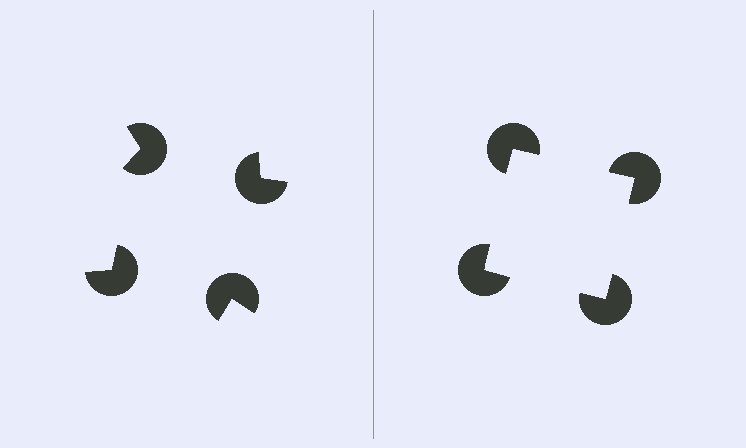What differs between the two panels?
The pac-man discs are positioned identically on both sides; only the wedge orientations differ. On the right they align to a square; on the left they are misaligned.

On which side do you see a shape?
An illusory square appears on the right side. On the left side the wedge cuts are rotated, so no coherent shape forms.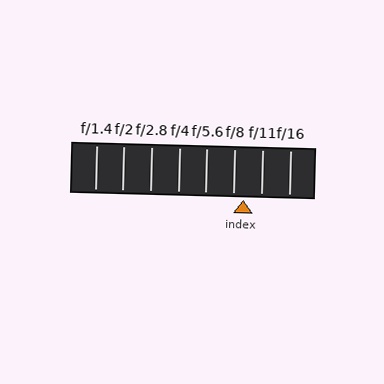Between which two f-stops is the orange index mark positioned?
The index mark is between f/8 and f/11.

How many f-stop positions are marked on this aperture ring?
There are 8 f-stop positions marked.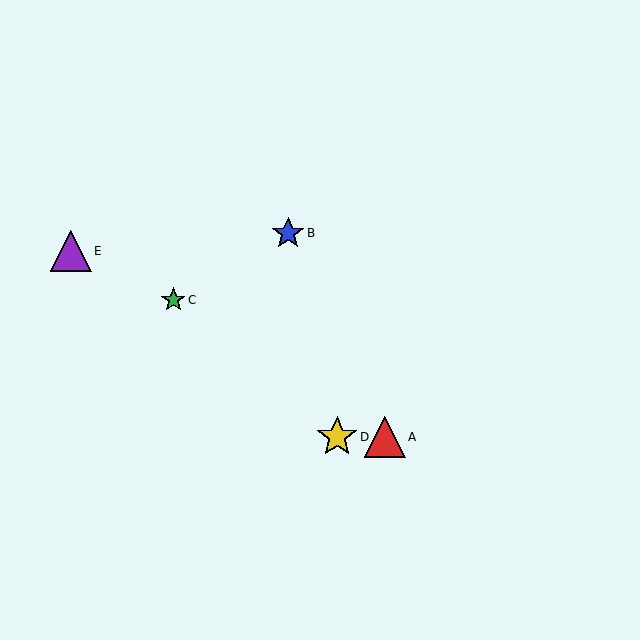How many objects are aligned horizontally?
2 objects (A, D) are aligned horizontally.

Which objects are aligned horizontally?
Objects A, D are aligned horizontally.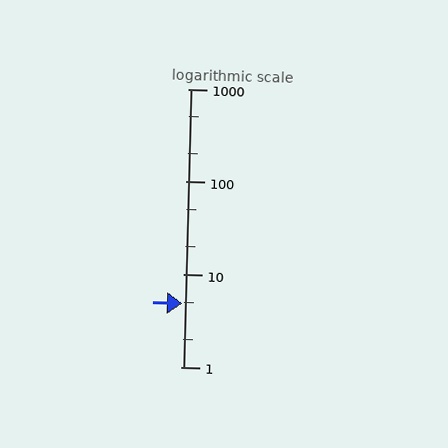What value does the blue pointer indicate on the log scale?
The pointer indicates approximately 4.9.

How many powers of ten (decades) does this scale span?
The scale spans 3 decades, from 1 to 1000.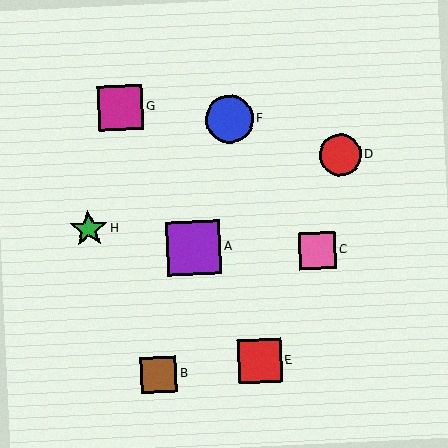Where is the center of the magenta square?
The center of the magenta square is at (121, 108).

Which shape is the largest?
The purple square (labeled A) is the largest.